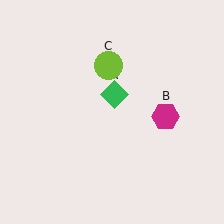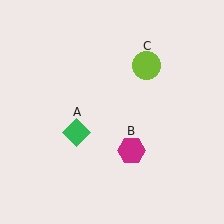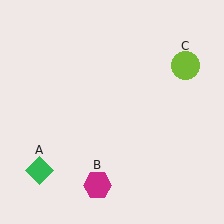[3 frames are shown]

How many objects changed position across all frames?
3 objects changed position: green diamond (object A), magenta hexagon (object B), lime circle (object C).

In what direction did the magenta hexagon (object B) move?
The magenta hexagon (object B) moved down and to the left.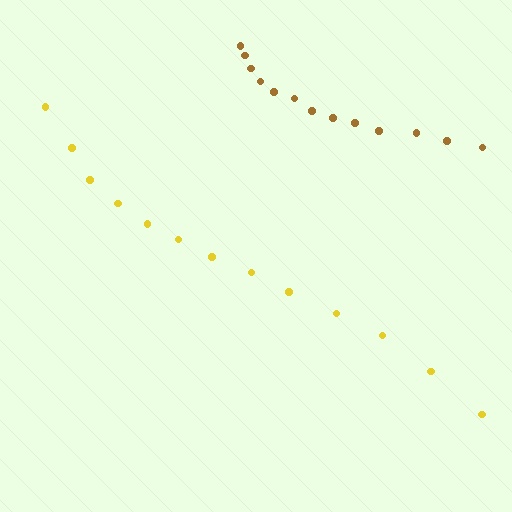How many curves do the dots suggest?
There are 2 distinct paths.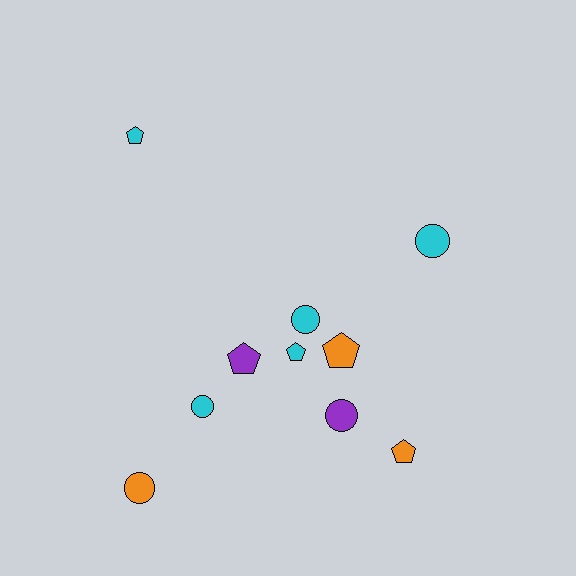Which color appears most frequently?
Cyan, with 5 objects.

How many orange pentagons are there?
There are 2 orange pentagons.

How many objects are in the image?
There are 10 objects.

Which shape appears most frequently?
Circle, with 5 objects.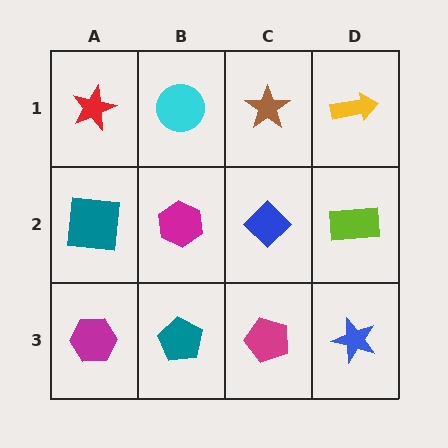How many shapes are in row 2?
4 shapes.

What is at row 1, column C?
A brown star.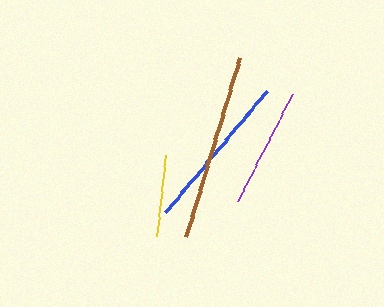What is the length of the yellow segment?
The yellow segment is approximately 82 pixels long.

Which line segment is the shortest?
The yellow line is the shortest at approximately 82 pixels.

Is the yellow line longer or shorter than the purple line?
The purple line is longer than the yellow line.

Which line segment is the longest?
The brown line is the longest at approximately 186 pixels.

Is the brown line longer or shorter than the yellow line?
The brown line is longer than the yellow line.